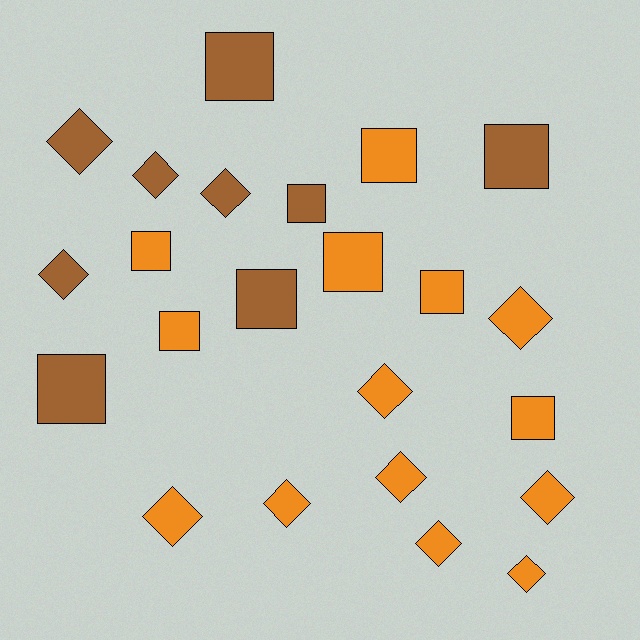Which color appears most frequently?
Orange, with 14 objects.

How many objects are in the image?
There are 23 objects.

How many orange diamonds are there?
There are 8 orange diamonds.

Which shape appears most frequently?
Diamond, with 12 objects.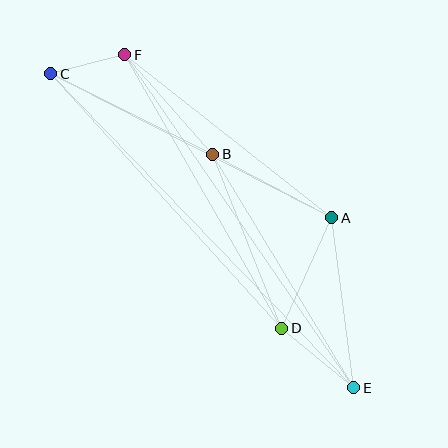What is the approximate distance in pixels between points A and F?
The distance between A and F is approximately 263 pixels.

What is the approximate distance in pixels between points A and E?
The distance between A and E is approximately 172 pixels.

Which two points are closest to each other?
Points C and F are closest to each other.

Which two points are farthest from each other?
Points C and E are farthest from each other.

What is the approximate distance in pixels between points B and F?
The distance between B and F is approximately 133 pixels.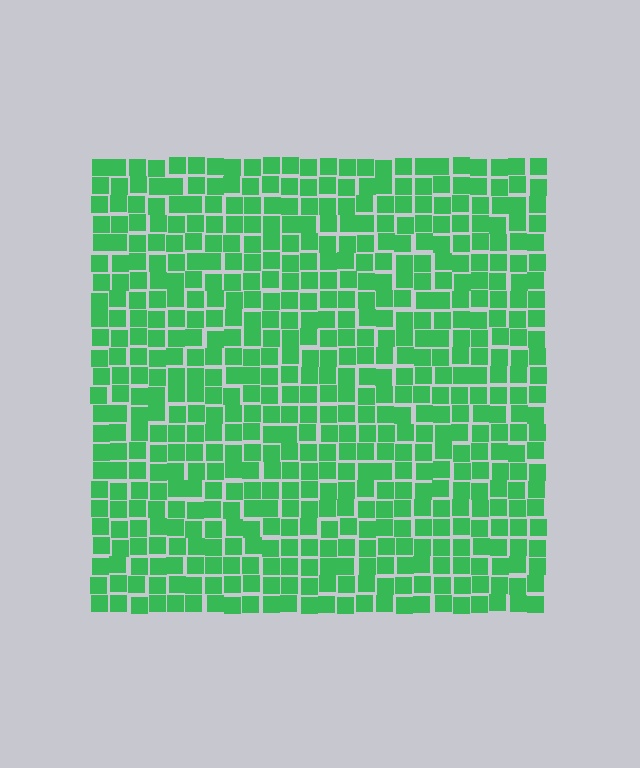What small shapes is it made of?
It is made of small squares.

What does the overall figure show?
The overall figure shows a square.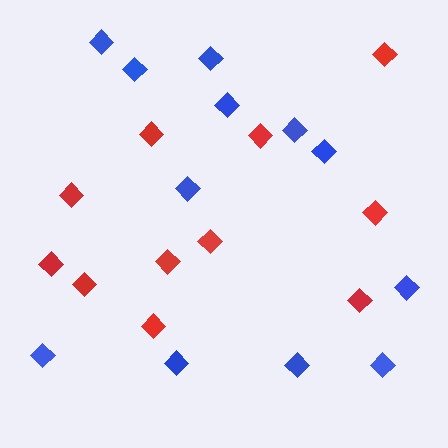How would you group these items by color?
There are 2 groups: one group of red diamonds (11) and one group of blue diamonds (12).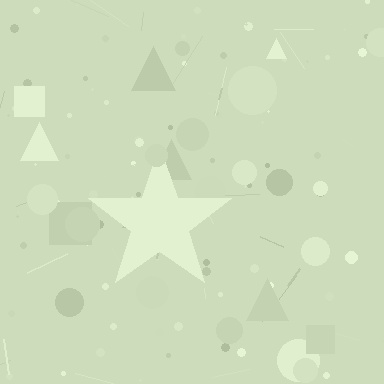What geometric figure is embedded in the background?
A star is embedded in the background.